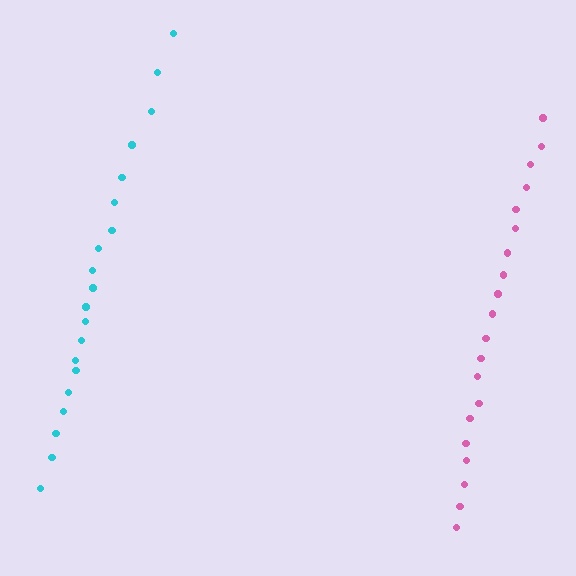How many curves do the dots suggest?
There are 2 distinct paths.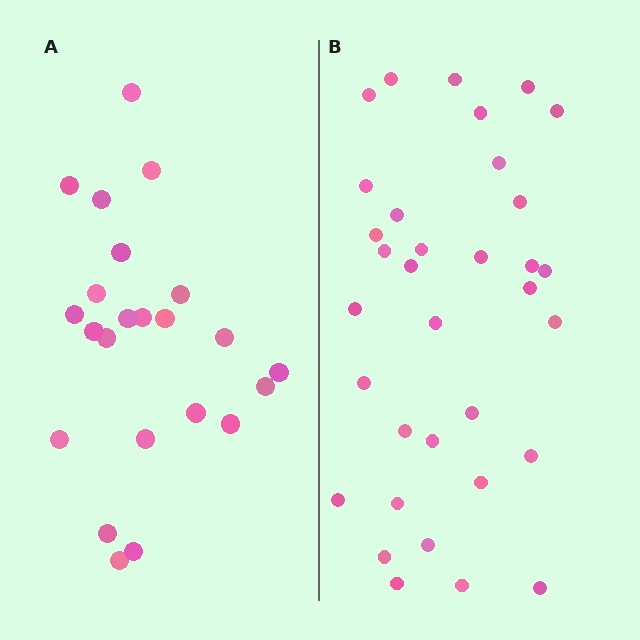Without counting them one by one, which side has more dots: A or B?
Region B (the right region) has more dots.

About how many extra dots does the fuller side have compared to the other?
Region B has roughly 12 or so more dots than region A.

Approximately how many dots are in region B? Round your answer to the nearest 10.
About 30 dots. (The exact count is 34, which rounds to 30.)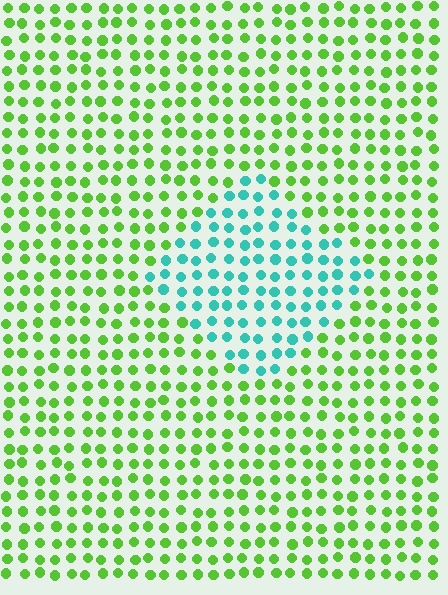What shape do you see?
I see a diamond.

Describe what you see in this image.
The image is filled with small lime elements in a uniform arrangement. A diamond-shaped region is visible where the elements are tinted to a slightly different hue, forming a subtle color boundary.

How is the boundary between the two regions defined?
The boundary is defined purely by a slight shift in hue (about 67 degrees). Spacing, size, and orientation are identical on both sides.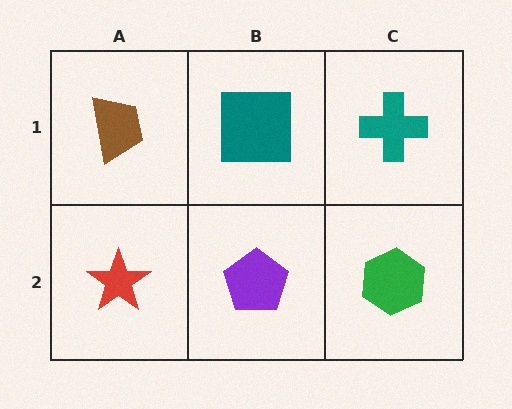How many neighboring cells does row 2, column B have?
3.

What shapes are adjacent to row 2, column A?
A brown trapezoid (row 1, column A), a purple pentagon (row 2, column B).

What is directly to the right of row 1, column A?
A teal square.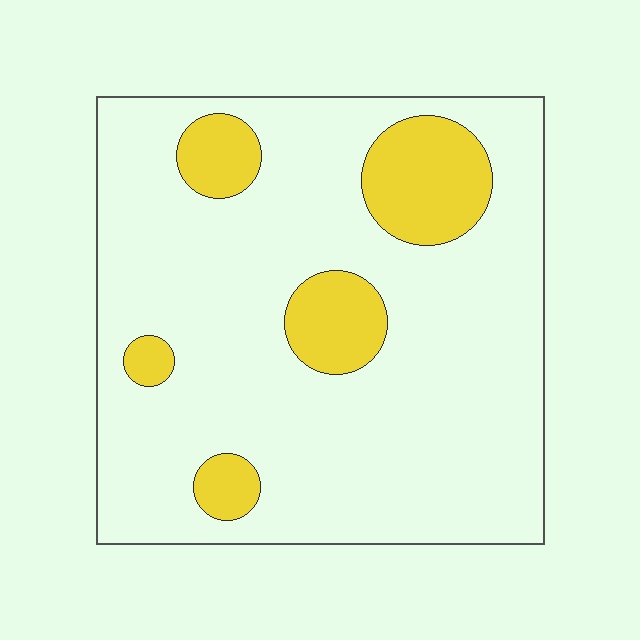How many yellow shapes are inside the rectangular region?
5.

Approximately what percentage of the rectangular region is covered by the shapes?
Approximately 15%.